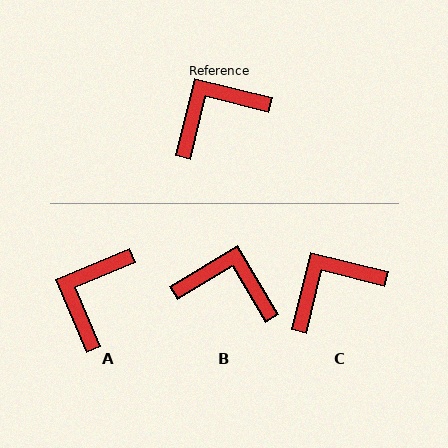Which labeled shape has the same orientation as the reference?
C.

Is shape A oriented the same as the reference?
No, it is off by about 37 degrees.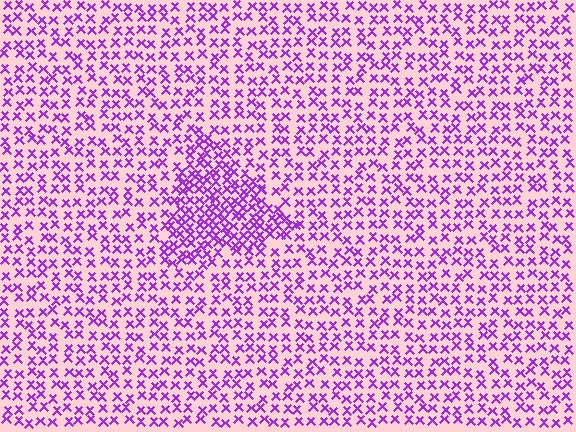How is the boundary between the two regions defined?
The boundary is defined by a change in element density (approximately 1.9x ratio). All elements are the same color, size, and shape.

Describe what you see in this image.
The image contains small purple elements arranged at two different densities. A triangle-shaped region is visible where the elements are more densely packed than the surrounding area.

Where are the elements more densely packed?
The elements are more densely packed inside the triangle boundary.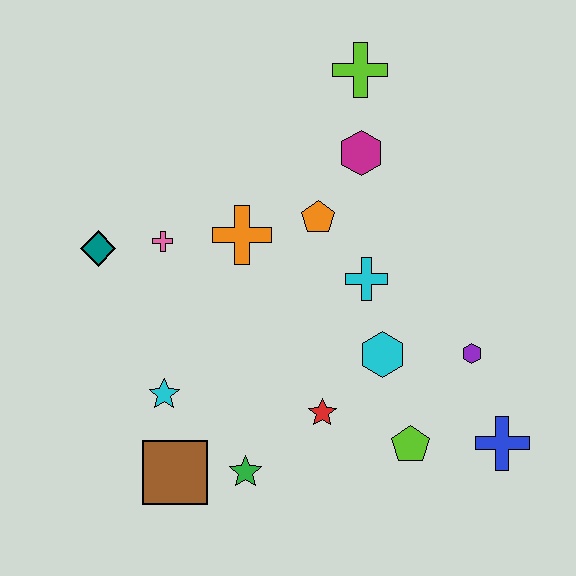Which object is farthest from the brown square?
The lime cross is farthest from the brown square.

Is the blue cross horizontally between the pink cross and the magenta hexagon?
No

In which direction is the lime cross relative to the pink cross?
The lime cross is to the right of the pink cross.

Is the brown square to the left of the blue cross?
Yes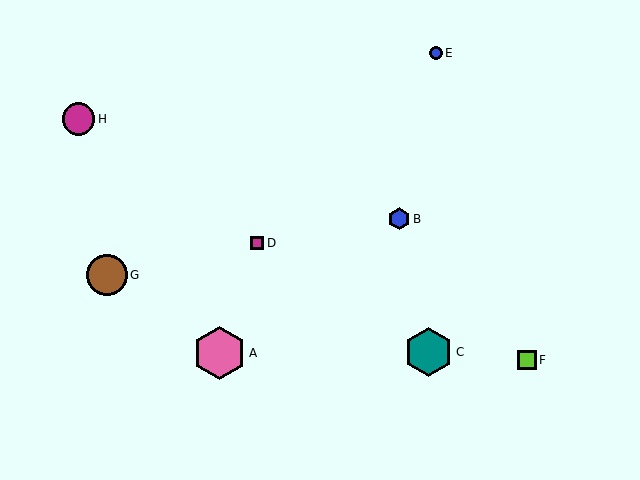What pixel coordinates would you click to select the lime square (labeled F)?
Click at (527, 360) to select the lime square F.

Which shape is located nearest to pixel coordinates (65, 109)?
The magenta circle (labeled H) at (79, 119) is nearest to that location.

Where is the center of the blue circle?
The center of the blue circle is at (436, 53).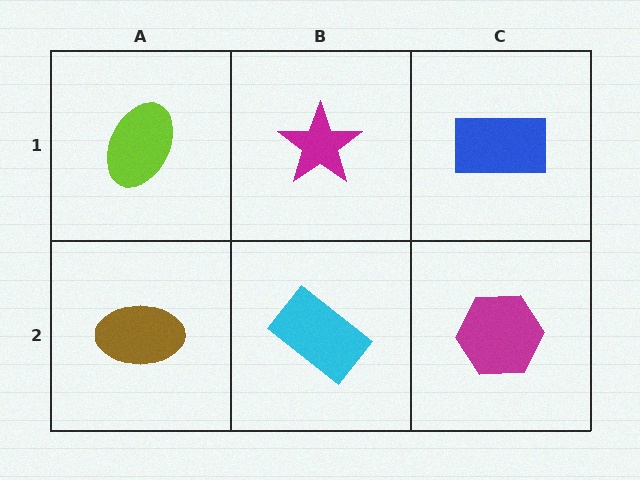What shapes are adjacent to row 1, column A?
A brown ellipse (row 2, column A), a magenta star (row 1, column B).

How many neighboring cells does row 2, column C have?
2.